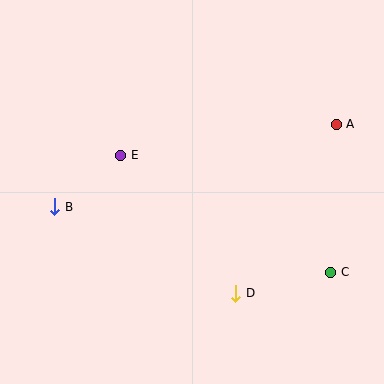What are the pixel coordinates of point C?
Point C is at (331, 272).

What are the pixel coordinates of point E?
Point E is at (121, 155).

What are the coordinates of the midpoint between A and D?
The midpoint between A and D is at (286, 209).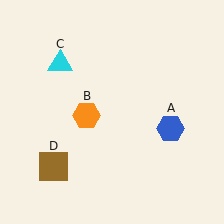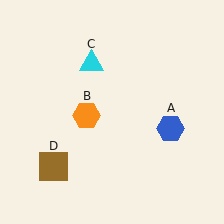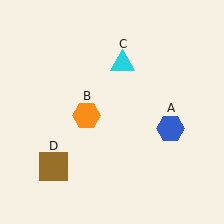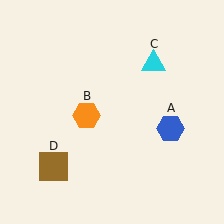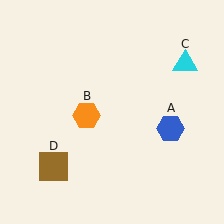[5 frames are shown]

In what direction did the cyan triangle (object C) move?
The cyan triangle (object C) moved right.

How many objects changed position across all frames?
1 object changed position: cyan triangle (object C).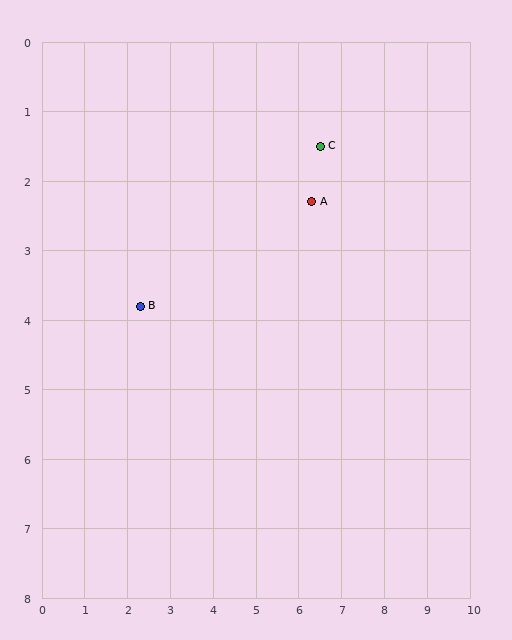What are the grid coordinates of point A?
Point A is at approximately (6.3, 2.3).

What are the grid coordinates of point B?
Point B is at approximately (2.3, 3.8).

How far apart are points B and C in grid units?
Points B and C are about 4.8 grid units apart.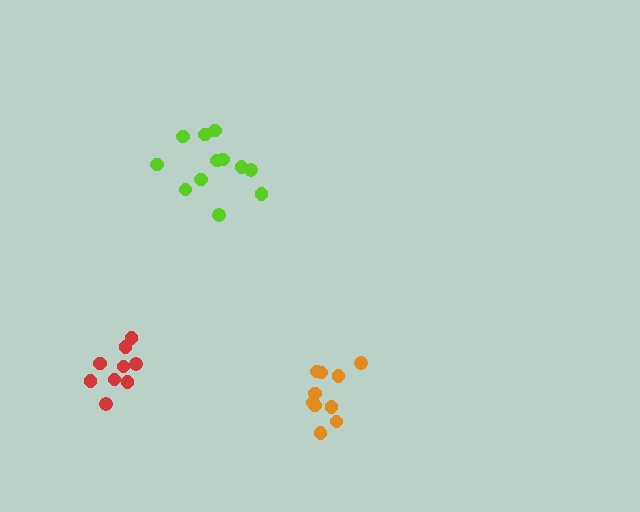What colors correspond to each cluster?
The clusters are colored: orange, lime, red.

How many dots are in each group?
Group 1: 10 dots, Group 2: 12 dots, Group 3: 9 dots (31 total).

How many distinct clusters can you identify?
There are 3 distinct clusters.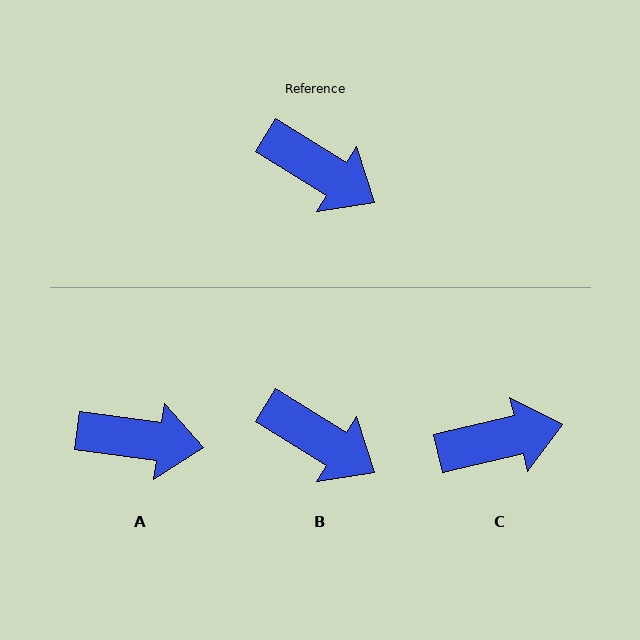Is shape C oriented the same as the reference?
No, it is off by about 45 degrees.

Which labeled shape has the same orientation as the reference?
B.